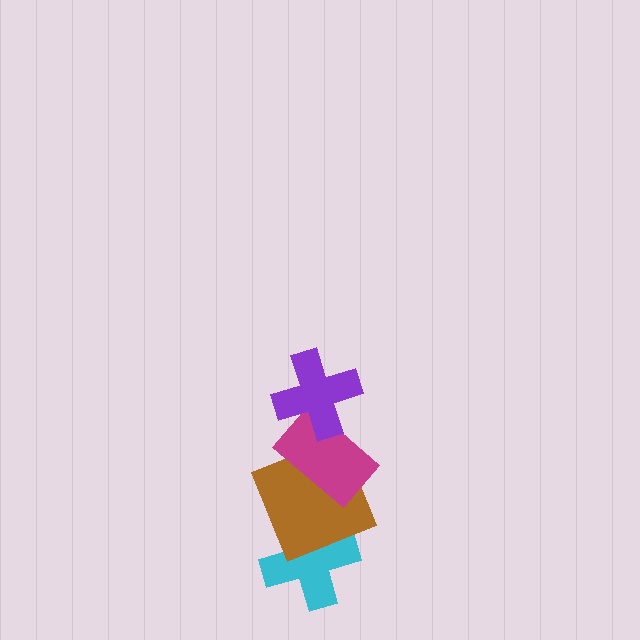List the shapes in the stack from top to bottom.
From top to bottom: the purple cross, the magenta rectangle, the brown square, the cyan cross.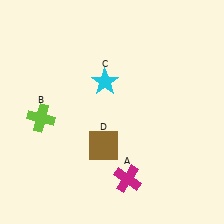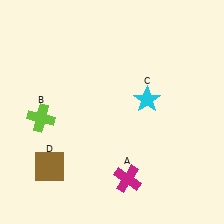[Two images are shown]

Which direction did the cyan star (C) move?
The cyan star (C) moved right.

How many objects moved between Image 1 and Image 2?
2 objects moved between the two images.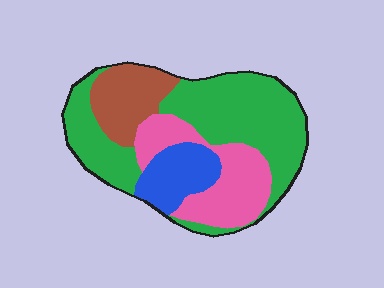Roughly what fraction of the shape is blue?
Blue covers about 15% of the shape.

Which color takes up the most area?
Green, at roughly 50%.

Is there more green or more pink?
Green.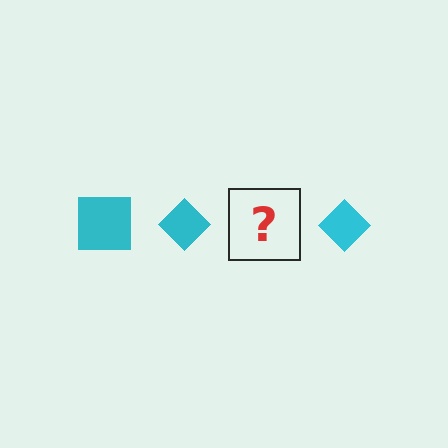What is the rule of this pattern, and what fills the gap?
The rule is that the pattern cycles through square, diamond shapes in cyan. The gap should be filled with a cyan square.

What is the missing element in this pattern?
The missing element is a cyan square.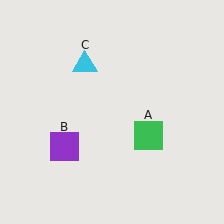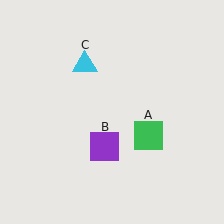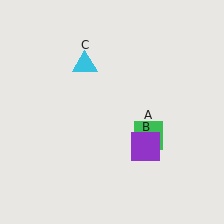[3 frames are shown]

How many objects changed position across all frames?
1 object changed position: purple square (object B).